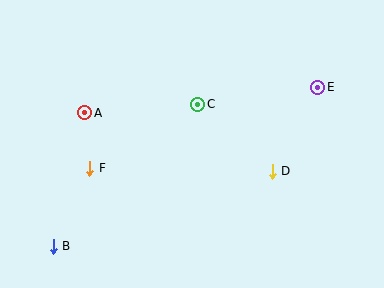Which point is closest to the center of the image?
Point C at (198, 104) is closest to the center.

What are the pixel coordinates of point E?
Point E is at (318, 87).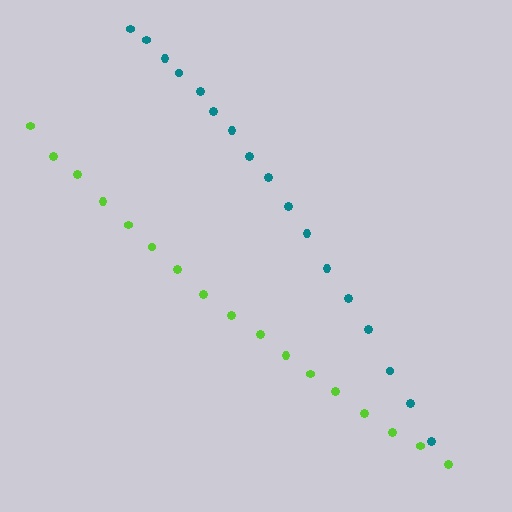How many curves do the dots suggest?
There are 2 distinct paths.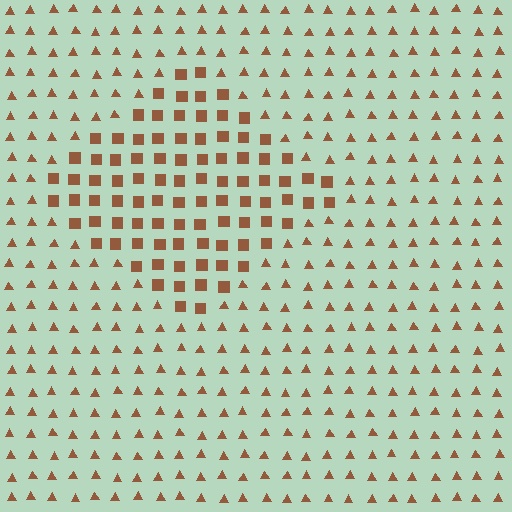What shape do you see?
I see a diamond.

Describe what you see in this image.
The image is filled with small brown elements arranged in a uniform grid. A diamond-shaped region contains squares, while the surrounding area contains triangles. The boundary is defined purely by the change in element shape.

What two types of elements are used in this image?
The image uses squares inside the diamond region and triangles outside it.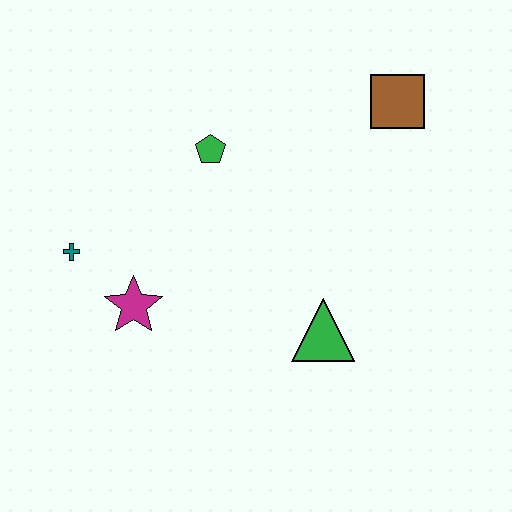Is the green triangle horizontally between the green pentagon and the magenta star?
No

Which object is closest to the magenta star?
The teal cross is closest to the magenta star.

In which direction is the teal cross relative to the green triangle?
The teal cross is to the left of the green triangle.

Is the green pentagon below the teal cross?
No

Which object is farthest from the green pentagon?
The green triangle is farthest from the green pentagon.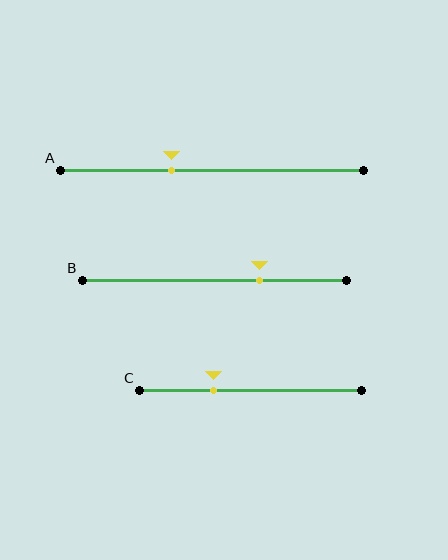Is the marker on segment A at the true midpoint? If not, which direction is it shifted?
No, the marker on segment A is shifted to the left by about 13% of the segment length.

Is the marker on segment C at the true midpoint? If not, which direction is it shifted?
No, the marker on segment C is shifted to the left by about 16% of the segment length.